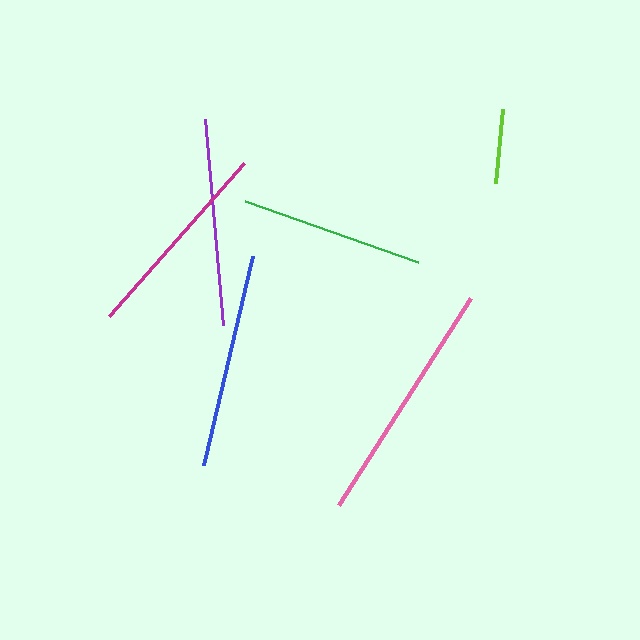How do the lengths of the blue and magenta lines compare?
The blue and magenta lines are approximately the same length.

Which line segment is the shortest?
The lime line is the shortest at approximately 75 pixels.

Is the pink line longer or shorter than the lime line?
The pink line is longer than the lime line.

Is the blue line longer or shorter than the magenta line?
The blue line is longer than the magenta line.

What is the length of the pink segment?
The pink segment is approximately 245 pixels long.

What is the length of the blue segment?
The blue segment is approximately 215 pixels long.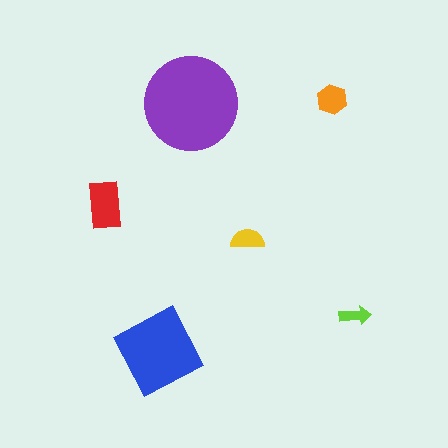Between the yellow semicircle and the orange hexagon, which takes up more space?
The orange hexagon.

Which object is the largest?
The purple circle.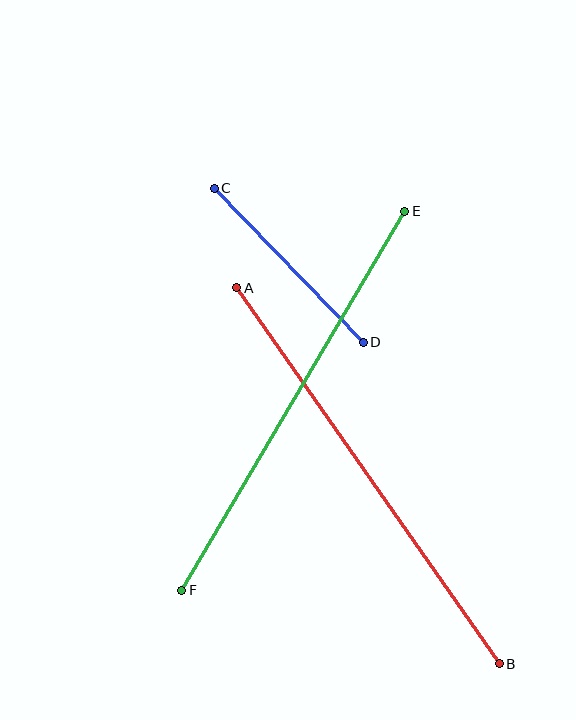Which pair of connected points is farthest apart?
Points A and B are farthest apart.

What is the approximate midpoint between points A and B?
The midpoint is at approximately (368, 476) pixels.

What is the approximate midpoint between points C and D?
The midpoint is at approximately (289, 265) pixels.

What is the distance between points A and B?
The distance is approximately 459 pixels.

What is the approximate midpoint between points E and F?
The midpoint is at approximately (293, 401) pixels.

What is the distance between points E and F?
The distance is approximately 440 pixels.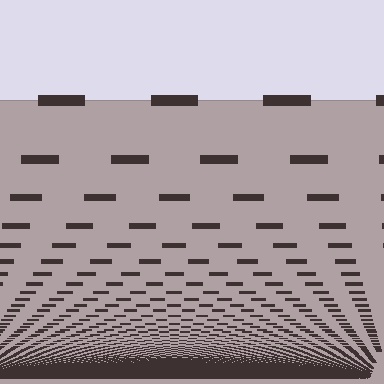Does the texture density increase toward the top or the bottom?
Density increases toward the bottom.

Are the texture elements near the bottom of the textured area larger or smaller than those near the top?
Smaller. The gradient is inverted — elements near the bottom are smaller and denser.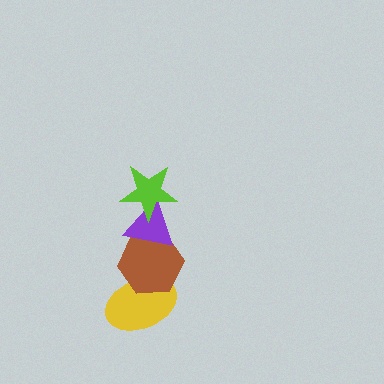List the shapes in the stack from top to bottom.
From top to bottom: the lime star, the purple triangle, the brown hexagon, the yellow ellipse.